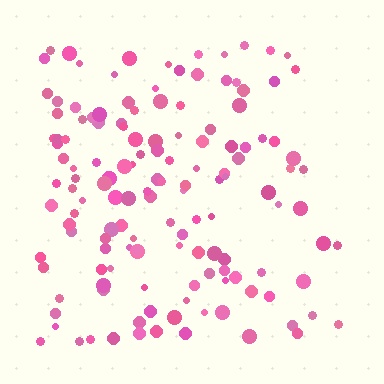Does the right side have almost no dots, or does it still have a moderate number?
Still a moderate number, just noticeably fewer than the left.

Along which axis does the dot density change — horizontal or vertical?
Horizontal.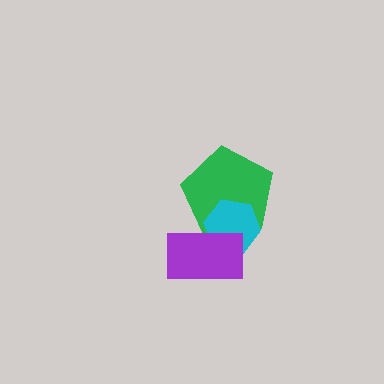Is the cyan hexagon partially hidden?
Yes, it is partially covered by another shape.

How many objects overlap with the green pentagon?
2 objects overlap with the green pentagon.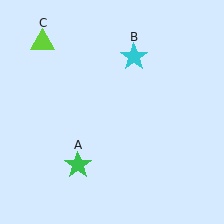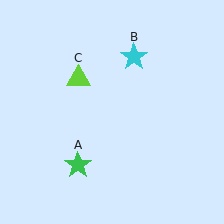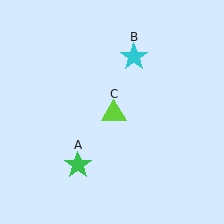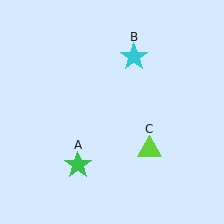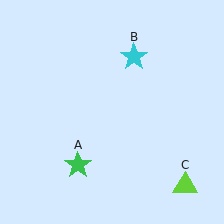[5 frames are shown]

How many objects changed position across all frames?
1 object changed position: lime triangle (object C).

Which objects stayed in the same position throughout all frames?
Green star (object A) and cyan star (object B) remained stationary.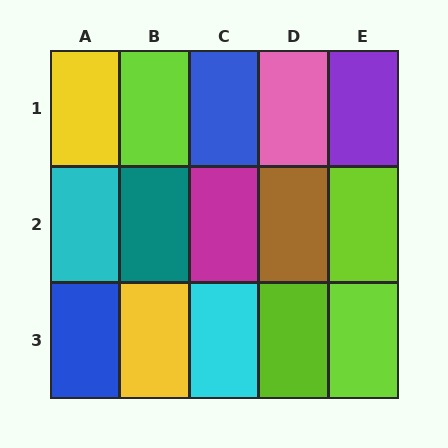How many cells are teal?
1 cell is teal.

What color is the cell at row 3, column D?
Lime.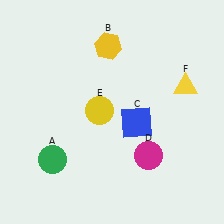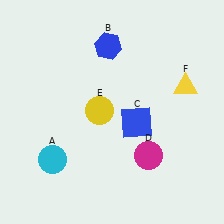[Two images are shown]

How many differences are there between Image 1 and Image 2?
There are 2 differences between the two images.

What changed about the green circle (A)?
In Image 1, A is green. In Image 2, it changed to cyan.